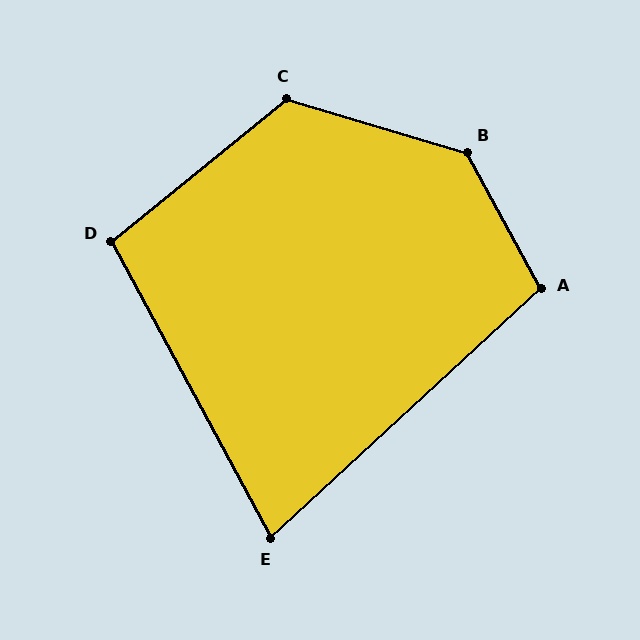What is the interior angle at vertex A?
Approximately 104 degrees (obtuse).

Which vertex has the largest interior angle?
B, at approximately 135 degrees.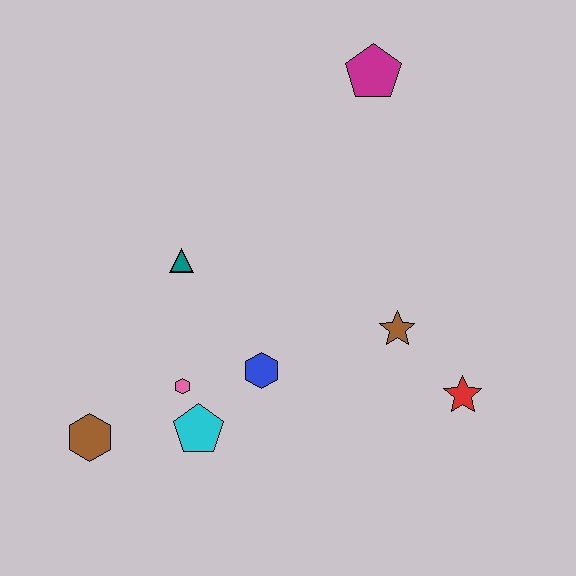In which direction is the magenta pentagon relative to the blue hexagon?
The magenta pentagon is above the blue hexagon.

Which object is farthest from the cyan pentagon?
The magenta pentagon is farthest from the cyan pentagon.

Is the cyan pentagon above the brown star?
No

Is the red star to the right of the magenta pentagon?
Yes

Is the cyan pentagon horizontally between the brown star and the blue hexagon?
No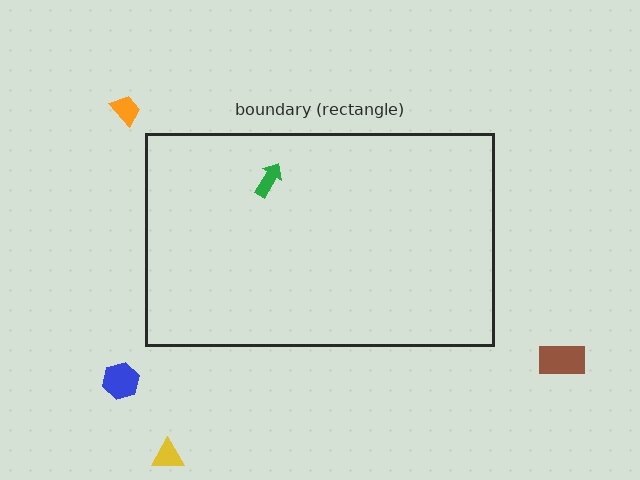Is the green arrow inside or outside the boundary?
Inside.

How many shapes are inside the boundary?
1 inside, 4 outside.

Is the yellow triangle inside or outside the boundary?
Outside.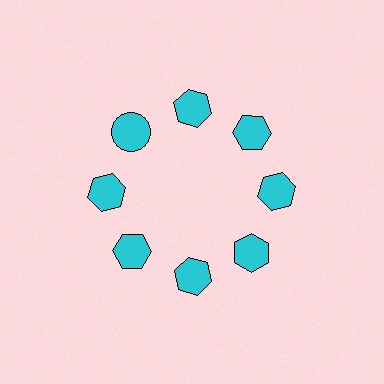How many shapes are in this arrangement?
There are 8 shapes arranged in a ring pattern.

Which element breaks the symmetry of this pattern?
The cyan circle at roughly the 10 o'clock position breaks the symmetry. All other shapes are cyan hexagons.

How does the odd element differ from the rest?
It has a different shape: circle instead of hexagon.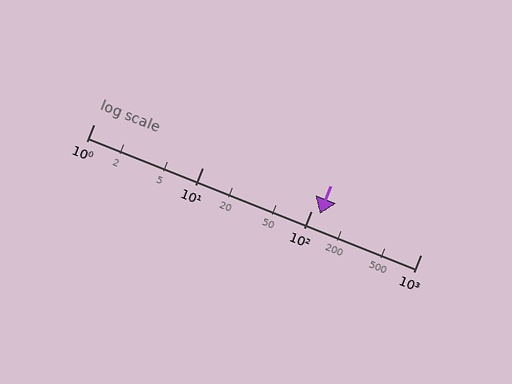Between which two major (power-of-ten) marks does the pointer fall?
The pointer is between 100 and 1000.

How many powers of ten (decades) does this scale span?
The scale spans 3 decades, from 1 to 1000.